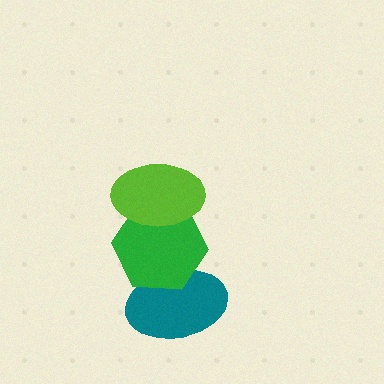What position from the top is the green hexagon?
The green hexagon is 2nd from the top.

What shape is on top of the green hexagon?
The lime ellipse is on top of the green hexagon.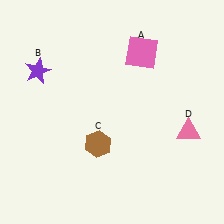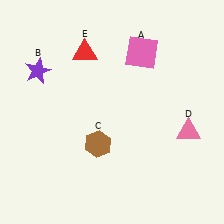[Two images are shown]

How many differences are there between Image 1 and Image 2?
There is 1 difference between the two images.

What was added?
A red triangle (E) was added in Image 2.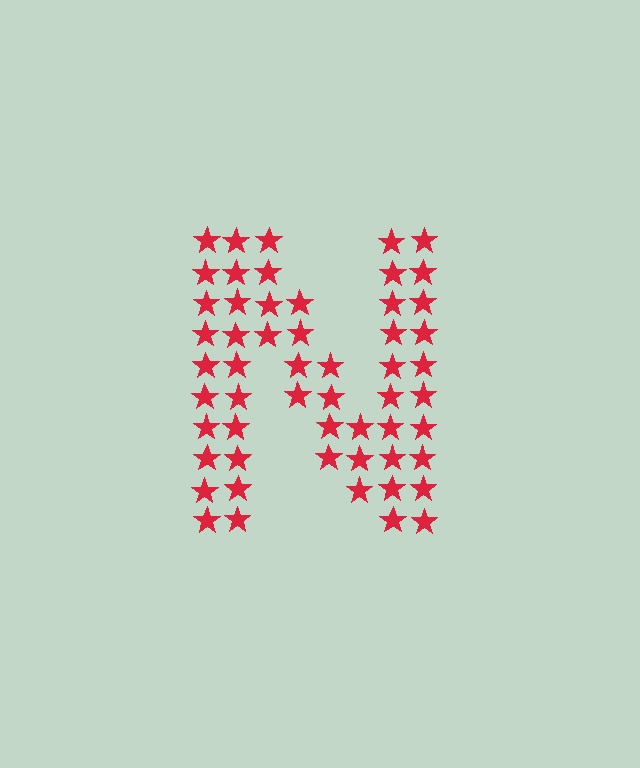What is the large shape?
The large shape is the letter N.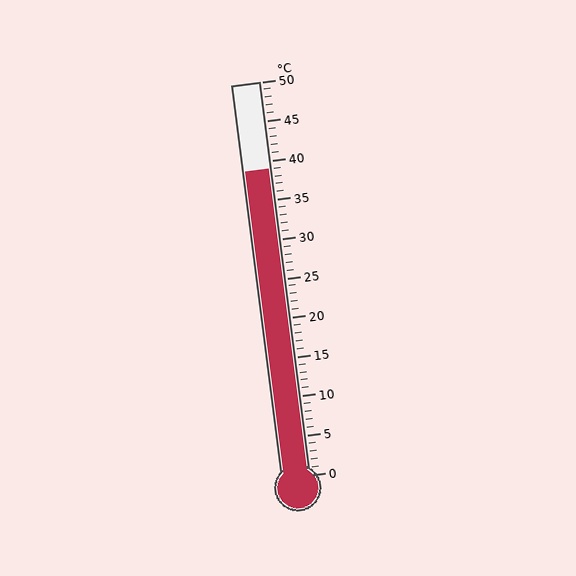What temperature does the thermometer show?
The thermometer shows approximately 39°C.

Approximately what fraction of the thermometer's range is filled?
The thermometer is filled to approximately 80% of its range.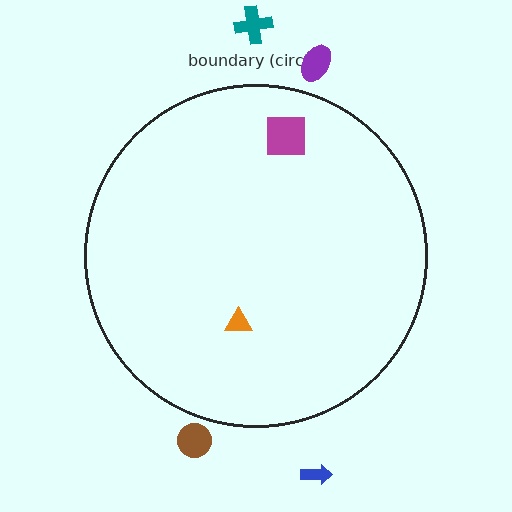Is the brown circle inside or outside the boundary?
Outside.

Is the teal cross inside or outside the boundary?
Outside.